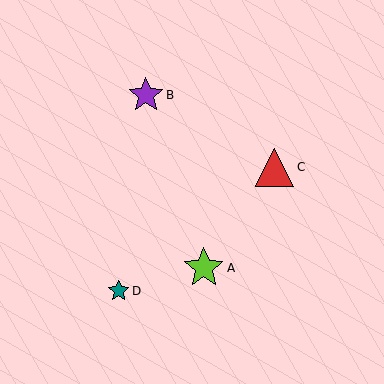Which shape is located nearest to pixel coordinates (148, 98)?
The purple star (labeled B) at (146, 95) is nearest to that location.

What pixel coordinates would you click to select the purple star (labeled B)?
Click at (146, 95) to select the purple star B.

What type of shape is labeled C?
Shape C is a red triangle.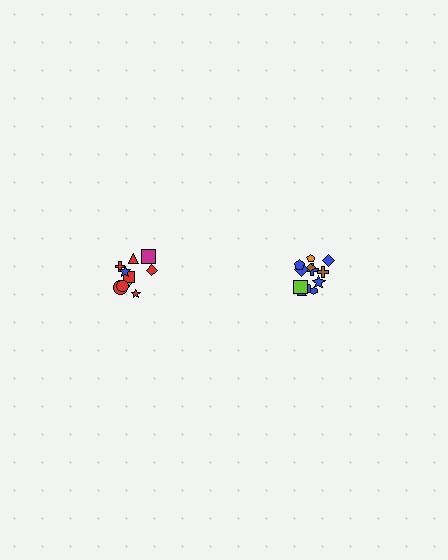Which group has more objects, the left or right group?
The right group.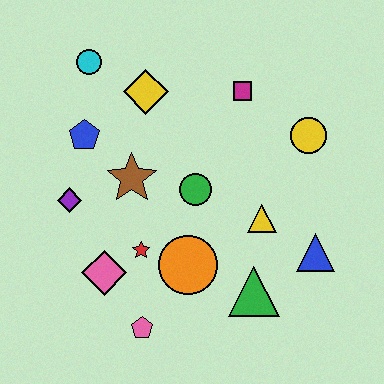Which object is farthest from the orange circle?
The cyan circle is farthest from the orange circle.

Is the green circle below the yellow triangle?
No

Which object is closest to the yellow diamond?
The cyan circle is closest to the yellow diamond.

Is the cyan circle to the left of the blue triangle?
Yes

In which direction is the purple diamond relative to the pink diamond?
The purple diamond is above the pink diamond.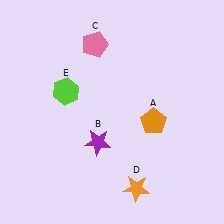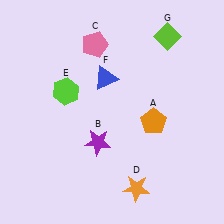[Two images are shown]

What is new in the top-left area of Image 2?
A blue triangle (F) was added in the top-left area of Image 2.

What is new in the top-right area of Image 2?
A lime diamond (G) was added in the top-right area of Image 2.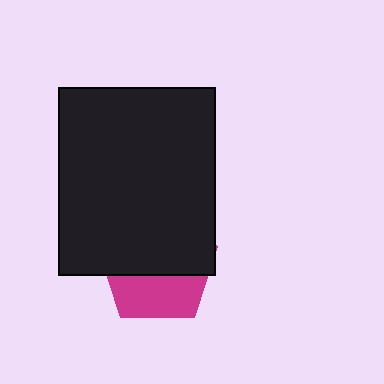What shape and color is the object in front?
The object in front is a black rectangle.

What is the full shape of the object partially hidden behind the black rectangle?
The partially hidden object is a magenta pentagon.